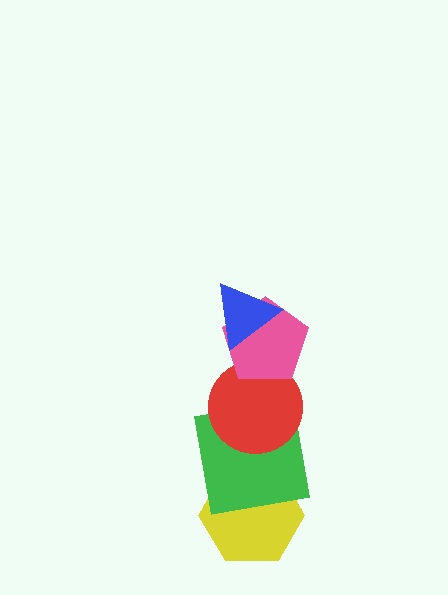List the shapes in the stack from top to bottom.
From top to bottom: the blue triangle, the pink pentagon, the red circle, the green square, the yellow hexagon.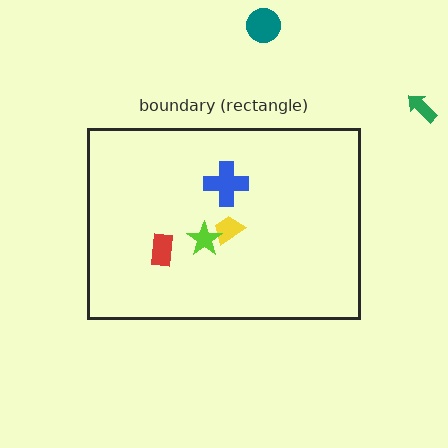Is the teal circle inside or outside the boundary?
Outside.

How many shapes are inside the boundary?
4 inside, 2 outside.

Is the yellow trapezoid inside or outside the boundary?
Inside.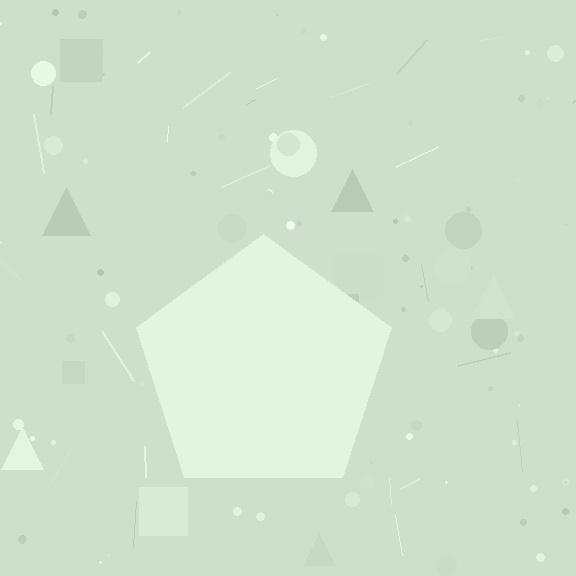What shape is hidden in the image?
A pentagon is hidden in the image.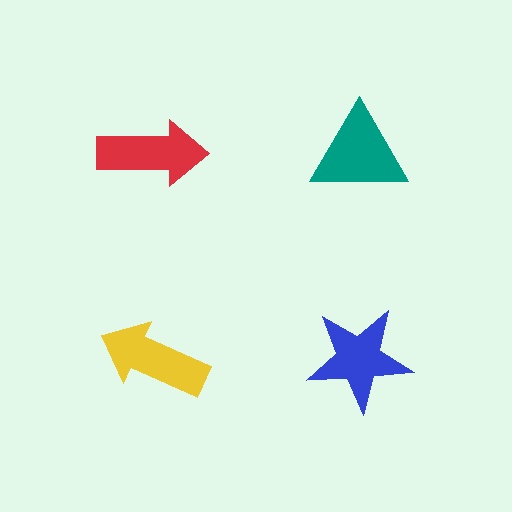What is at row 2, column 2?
A blue star.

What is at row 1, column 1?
A red arrow.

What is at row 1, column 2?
A teal triangle.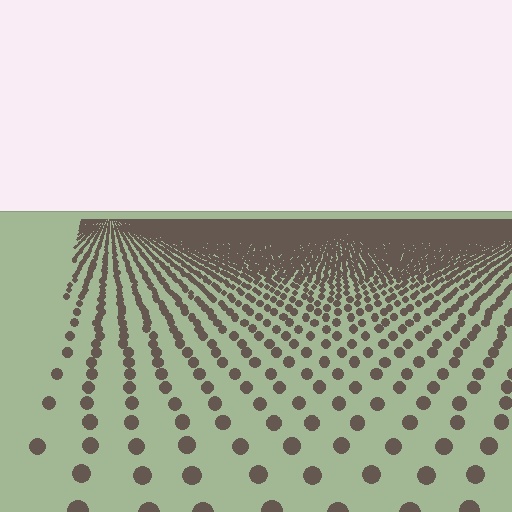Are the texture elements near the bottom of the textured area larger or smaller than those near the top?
Larger. Near the bottom, elements are closer to the viewer and appear at a bigger on-screen size.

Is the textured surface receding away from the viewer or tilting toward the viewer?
The surface is receding away from the viewer. Texture elements get smaller and denser toward the top.